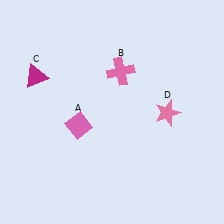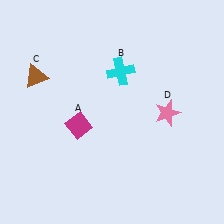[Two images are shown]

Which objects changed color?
A changed from pink to magenta. B changed from pink to cyan. C changed from magenta to brown.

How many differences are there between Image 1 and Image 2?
There are 3 differences between the two images.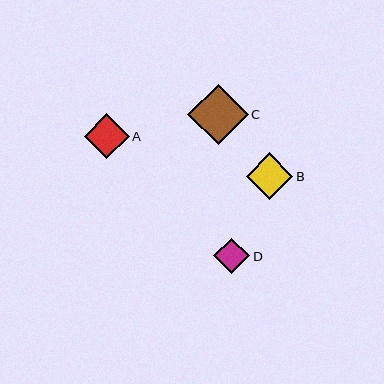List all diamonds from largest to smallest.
From largest to smallest: C, B, A, D.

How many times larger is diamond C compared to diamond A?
Diamond C is approximately 1.3 times the size of diamond A.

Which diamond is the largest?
Diamond C is the largest with a size of approximately 61 pixels.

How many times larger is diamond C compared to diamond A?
Diamond C is approximately 1.3 times the size of diamond A.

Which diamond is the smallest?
Diamond D is the smallest with a size of approximately 36 pixels.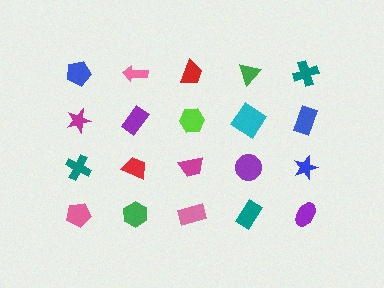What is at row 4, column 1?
A pink pentagon.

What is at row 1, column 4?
A green triangle.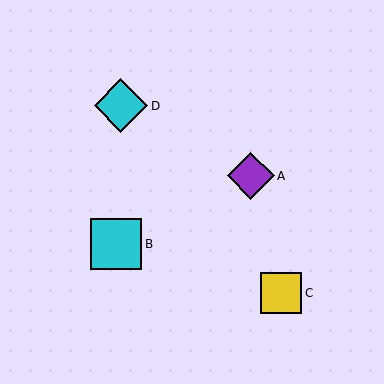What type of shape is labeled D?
Shape D is a cyan diamond.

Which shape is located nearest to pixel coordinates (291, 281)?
The yellow square (labeled C) at (281, 293) is nearest to that location.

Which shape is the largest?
The cyan diamond (labeled D) is the largest.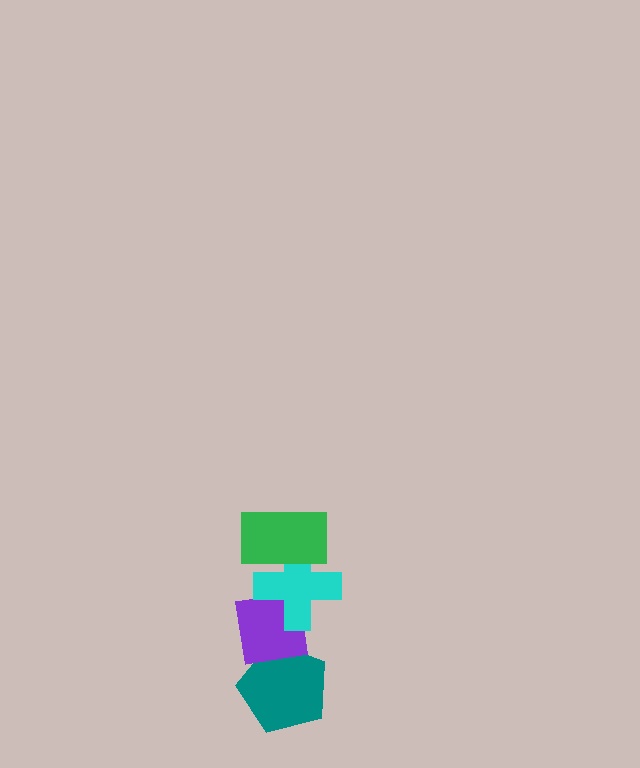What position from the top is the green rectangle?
The green rectangle is 1st from the top.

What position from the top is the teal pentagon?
The teal pentagon is 4th from the top.